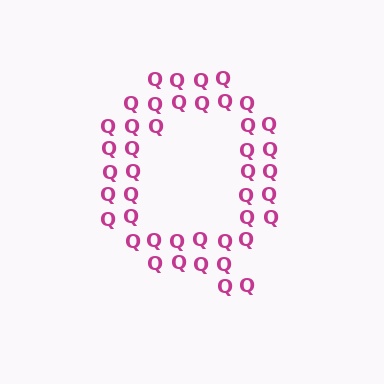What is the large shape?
The large shape is the letter Q.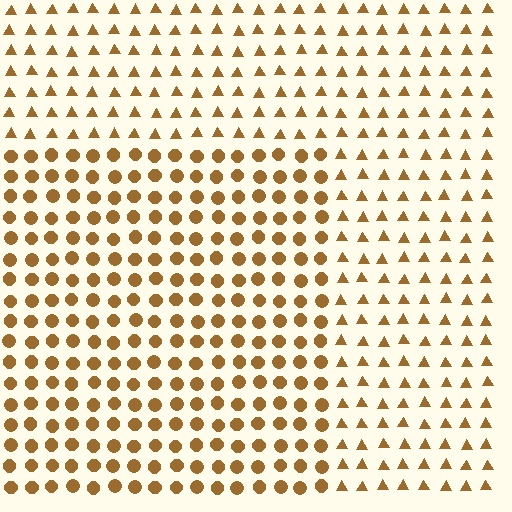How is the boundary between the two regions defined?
The boundary is defined by a change in element shape: circles inside vs. triangles outside. All elements share the same color and spacing.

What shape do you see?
I see a rectangle.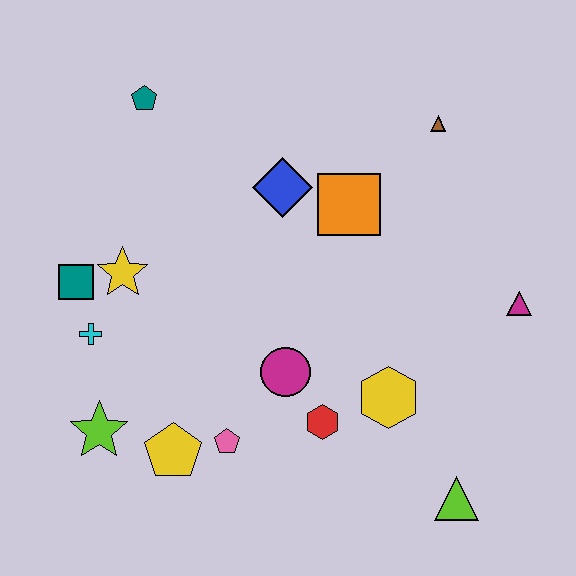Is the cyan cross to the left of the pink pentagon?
Yes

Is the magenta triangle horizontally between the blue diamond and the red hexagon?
No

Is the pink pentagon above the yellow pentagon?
Yes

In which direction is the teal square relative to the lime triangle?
The teal square is to the left of the lime triangle.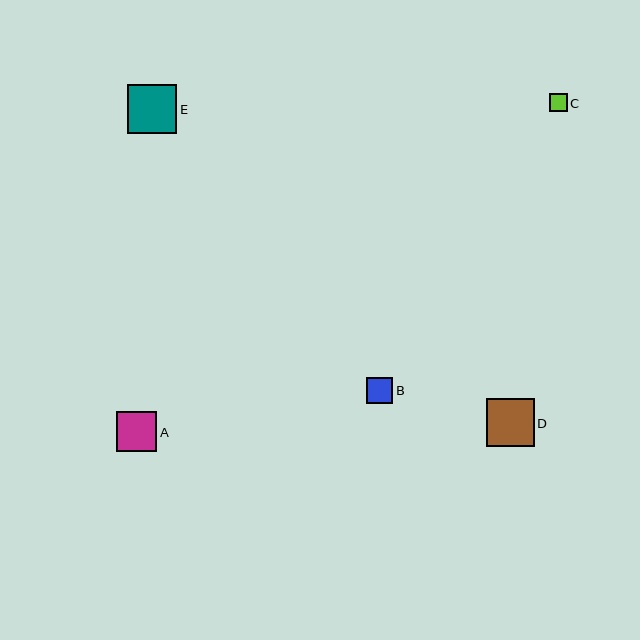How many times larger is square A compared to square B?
Square A is approximately 1.5 times the size of square B.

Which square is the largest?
Square E is the largest with a size of approximately 50 pixels.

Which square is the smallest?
Square C is the smallest with a size of approximately 18 pixels.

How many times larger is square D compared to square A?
Square D is approximately 1.2 times the size of square A.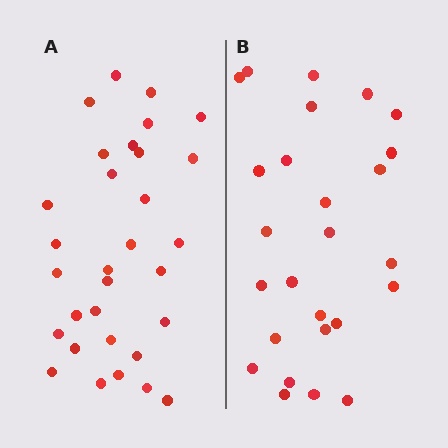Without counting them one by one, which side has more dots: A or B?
Region A (the left region) has more dots.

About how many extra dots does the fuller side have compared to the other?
Region A has about 5 more dots than region B.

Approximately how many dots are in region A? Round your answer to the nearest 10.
About 30 dots. (The exact count is 31, which rounds to 30.)